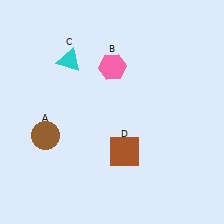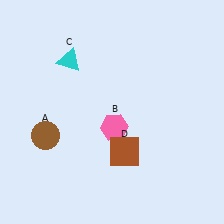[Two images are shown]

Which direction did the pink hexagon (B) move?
The pink hexagon (B) moved down.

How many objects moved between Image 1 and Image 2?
1 object moved between the two images.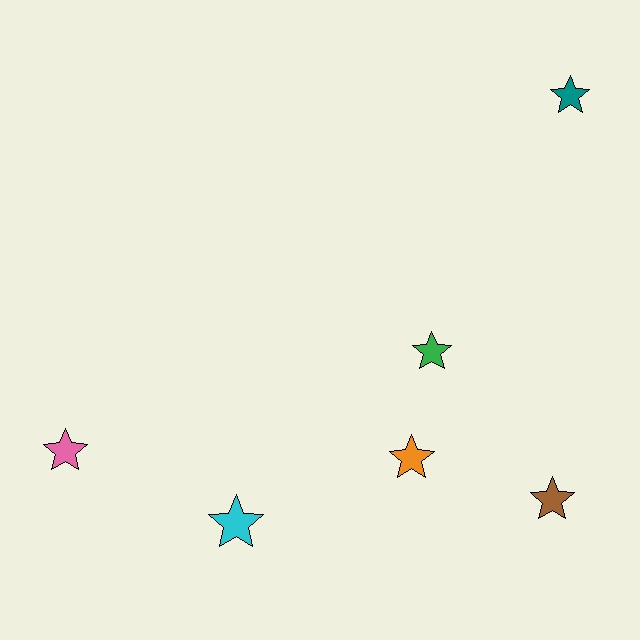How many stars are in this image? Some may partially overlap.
There are 6 stars.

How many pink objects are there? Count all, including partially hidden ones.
There is 1 pink object.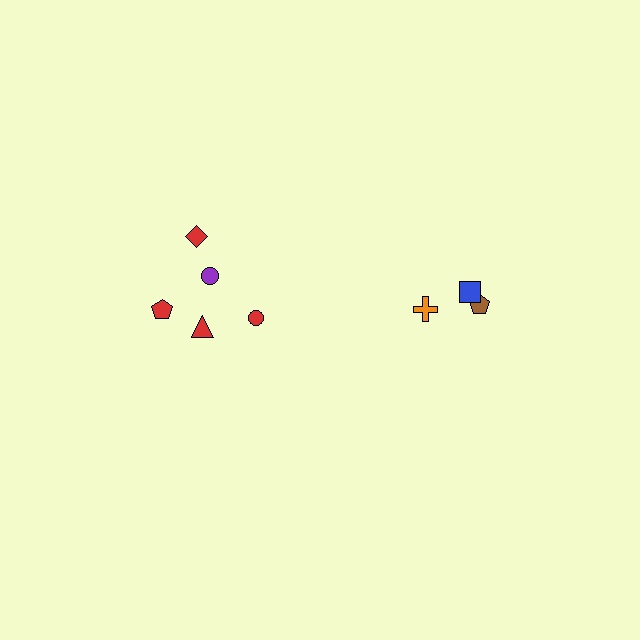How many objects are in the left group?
There are 5 objects.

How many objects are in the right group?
There are 3 objects.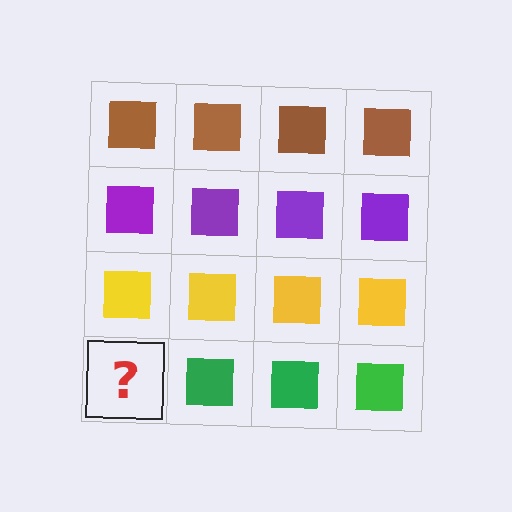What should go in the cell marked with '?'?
The missing cell should contain a green square.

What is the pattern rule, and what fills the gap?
The rule is that each row has a consistent color. The gap should be filled with a green square.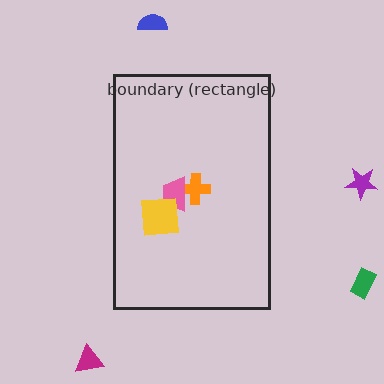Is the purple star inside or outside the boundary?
Outside.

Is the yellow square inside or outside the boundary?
Inside.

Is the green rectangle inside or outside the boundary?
Outside.